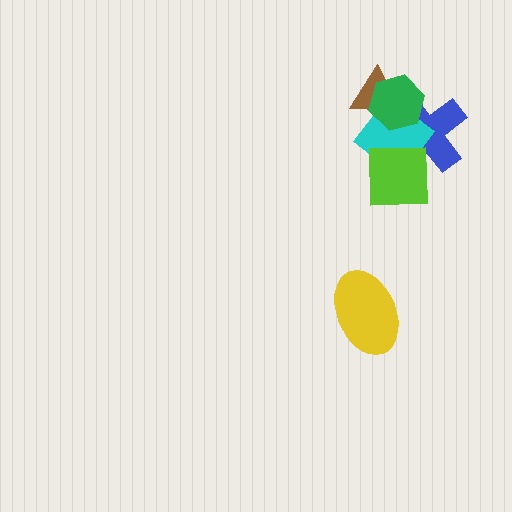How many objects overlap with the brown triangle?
3 objects overlap with the brown triangle.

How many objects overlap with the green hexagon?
3 objects overlap with the green hexagon.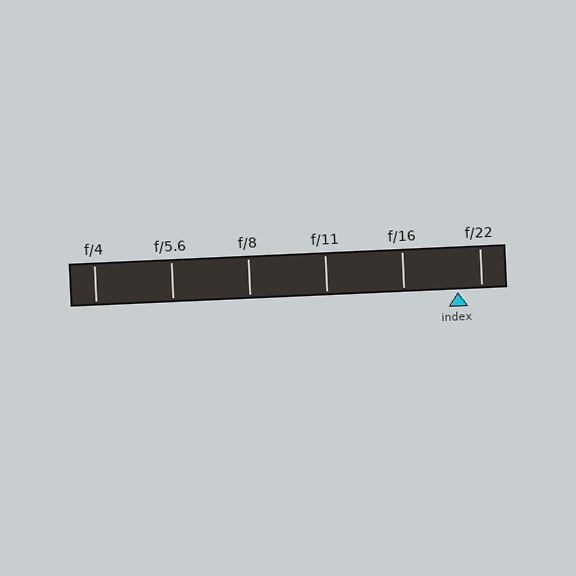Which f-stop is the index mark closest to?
The index mark is closest to f/22.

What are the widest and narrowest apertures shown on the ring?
The widest aperture shown is f/4 and the narrowest is f/22.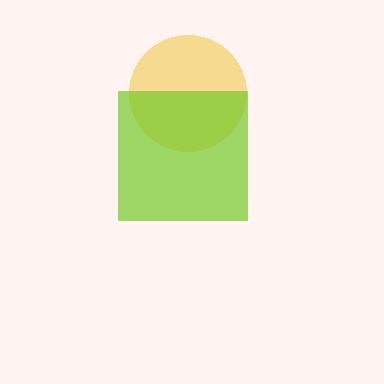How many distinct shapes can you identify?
There are 2 distinct shapes: a yellow circle, a lime square.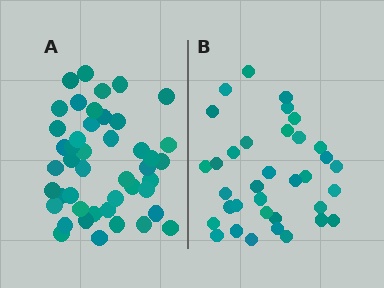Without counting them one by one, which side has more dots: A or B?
Region A (the left region) has more dots.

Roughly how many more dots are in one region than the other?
Region A has roughly 10 or so more dots than region B.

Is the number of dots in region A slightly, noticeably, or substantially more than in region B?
Region A has noticeably more, but not dramatically so. The ratio is roughly 1.3 to 1.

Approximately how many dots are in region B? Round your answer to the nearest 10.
About 40 dots. (The exact count is 35, which rounds to 40.)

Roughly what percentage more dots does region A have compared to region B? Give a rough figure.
About 30% more.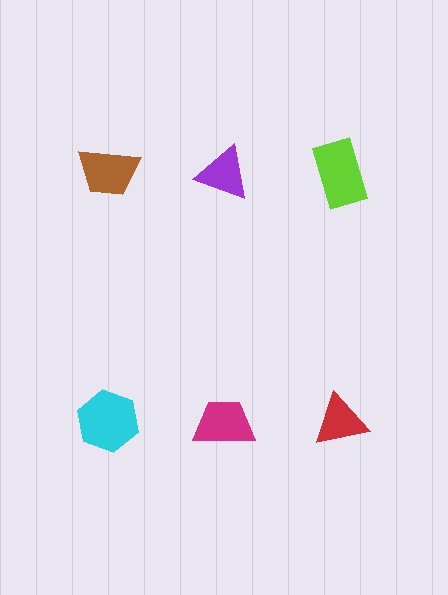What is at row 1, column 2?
A purple triangle.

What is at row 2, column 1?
A cyan hexagon.